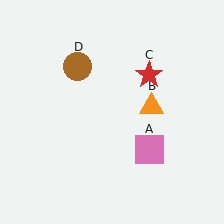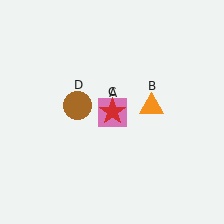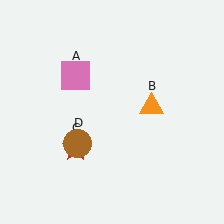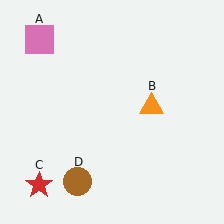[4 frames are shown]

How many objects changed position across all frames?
3 objects changed position: pink square (object A), red star (object C), brown circle (object D).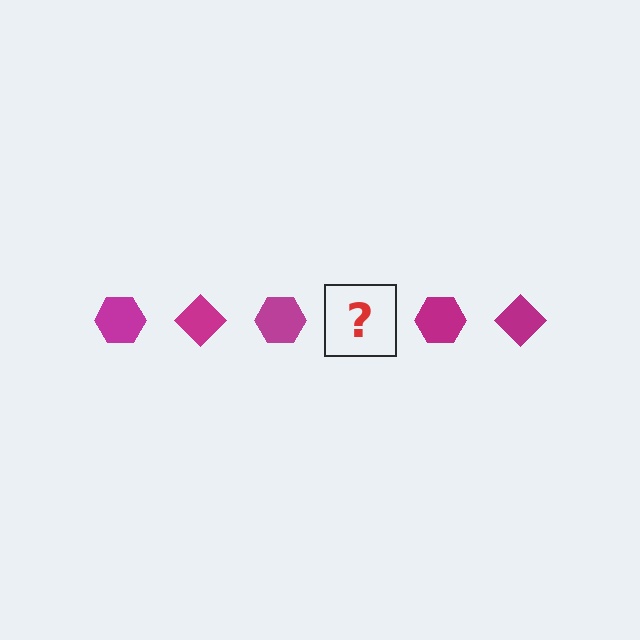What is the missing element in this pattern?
The missing element is a magenta diamond.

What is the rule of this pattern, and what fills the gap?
The rule is that the pattern cycles through hexagon, diamond shapes in magenta. The gap should be filled with a magenta diamond.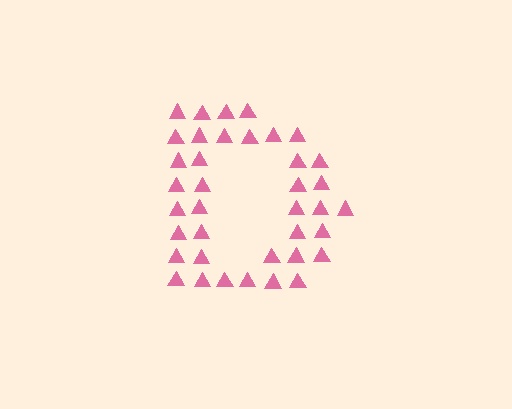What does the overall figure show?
The overall figure shows the letter D.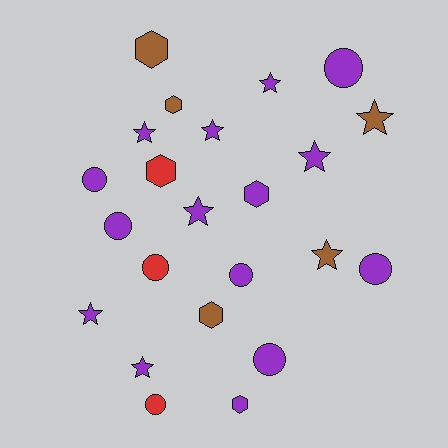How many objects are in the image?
There are 23 objects.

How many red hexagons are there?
There is 1 red hexagon.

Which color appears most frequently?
Purple, with 15 objects.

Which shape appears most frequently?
Star, with 9 objects.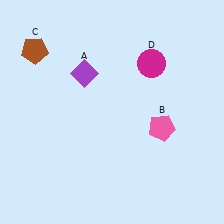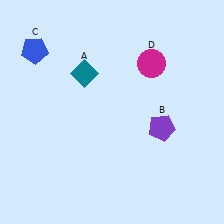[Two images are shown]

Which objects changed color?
A changed from purple to teal. B changed from pink to purple. C changed from brown to blue.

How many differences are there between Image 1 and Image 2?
There are 3 differences between the two images.